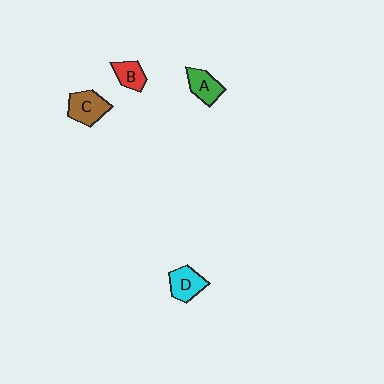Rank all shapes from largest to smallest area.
From largest to smallest: C (brown), D (cyan), A (green), B (red).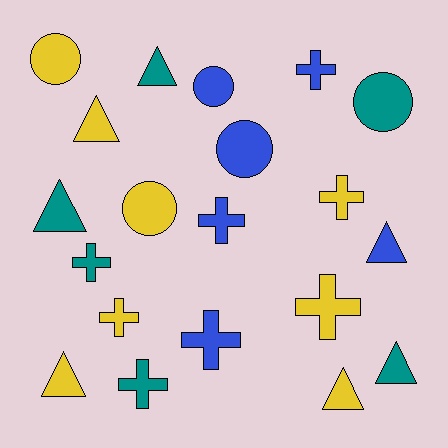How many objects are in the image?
There are 20 objects.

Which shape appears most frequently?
Cross, with 8 objects.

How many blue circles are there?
There are 2 blue circles.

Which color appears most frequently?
Yellow, with 8 objects.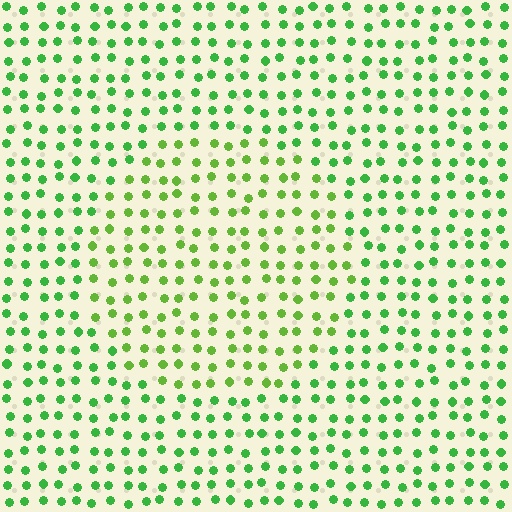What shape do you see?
I see a circle.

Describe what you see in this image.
The image is filled with small green elements in a uniform arrangement. A circle-shaped region is visible where the elements are tinted to a slightly different hue, forming a subtle color boundary.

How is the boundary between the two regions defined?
The boundary is defined purely by a slight shift in hue (about 25 degrees). Spacing, size, and orientation are identical on both sides.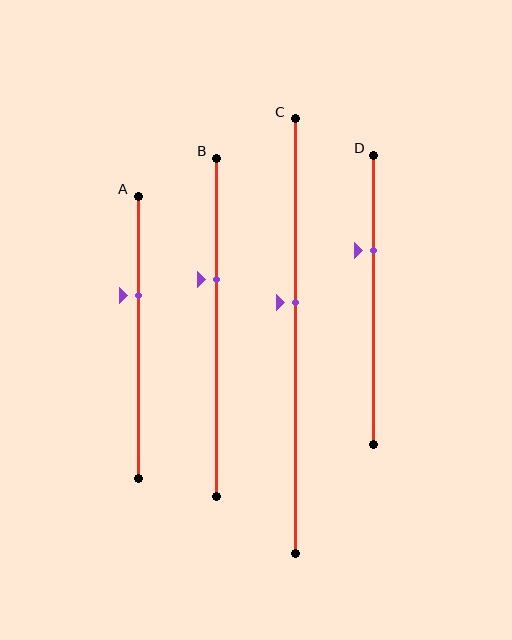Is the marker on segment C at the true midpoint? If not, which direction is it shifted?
No, the marker on segment C is shifted upward by about 8% of the segment length.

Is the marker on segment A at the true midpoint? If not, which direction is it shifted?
No, the marker on segment A is shifted upward by about 15% of the segment length.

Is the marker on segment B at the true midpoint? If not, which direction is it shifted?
No, the marker on segment B is shifted upward by about 14% of the segment length.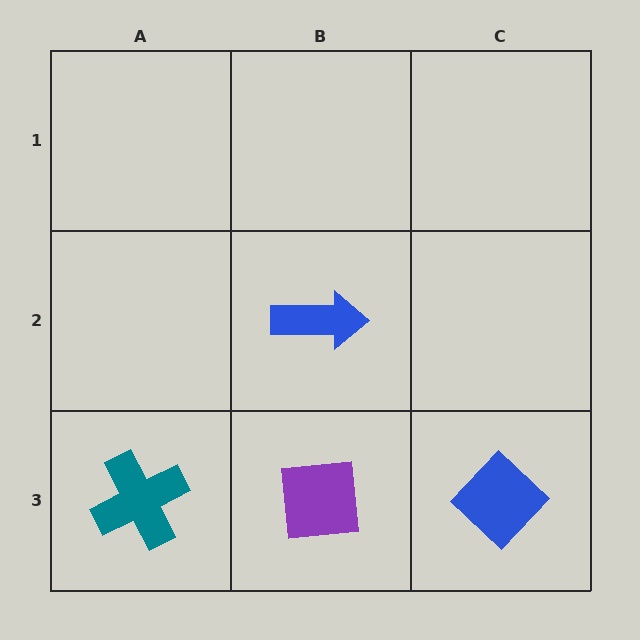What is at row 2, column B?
A blue arrow.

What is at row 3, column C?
A blue diamond.